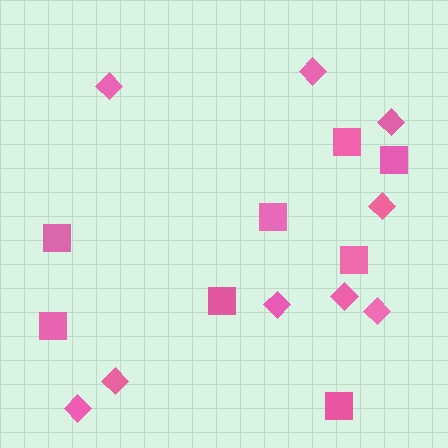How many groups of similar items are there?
There are 2 groups: one group of squares (8) and one group of diamonds (9).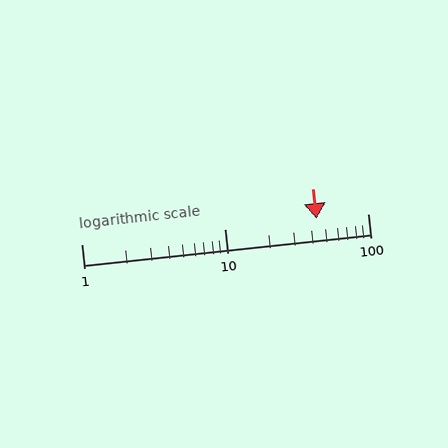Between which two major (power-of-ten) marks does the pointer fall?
The pointer is between 10 and 100.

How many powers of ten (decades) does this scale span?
The scale spans 2 decades, from 1 to 100.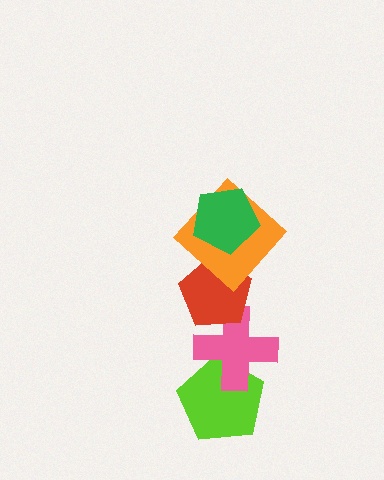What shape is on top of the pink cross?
The red pentagon is on top of the pink cross.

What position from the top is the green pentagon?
The green pentagon is 1st from the top.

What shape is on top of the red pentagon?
The orange diamond is on top of the red pentagon.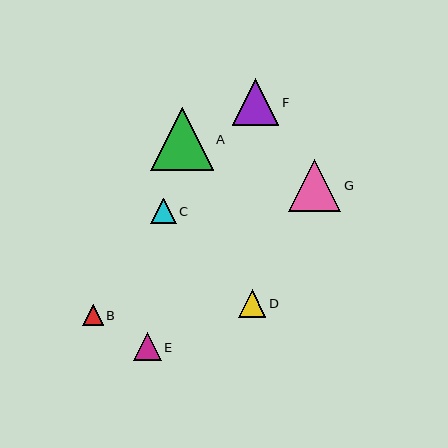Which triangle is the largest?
Triangle A is the largest with a size of approximately 62 pixels.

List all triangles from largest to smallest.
From largest to smallest: A, G, F, E, D, C, B.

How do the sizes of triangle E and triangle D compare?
Triangle E and triangle D are approximately the same size.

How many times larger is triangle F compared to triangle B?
Triangle F is approximately 2.3 times the size of triangle B.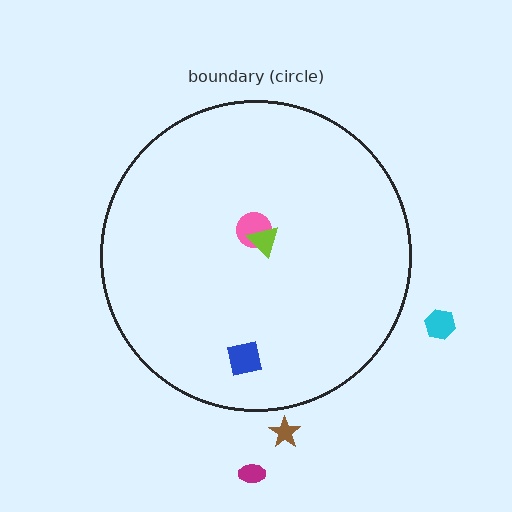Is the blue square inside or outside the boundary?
Inside.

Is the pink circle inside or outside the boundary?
Inside.